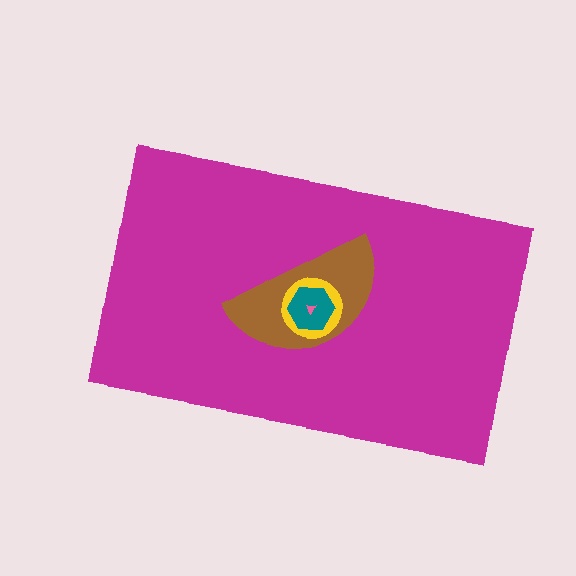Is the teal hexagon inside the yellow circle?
Yes.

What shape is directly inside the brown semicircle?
The yellow circle.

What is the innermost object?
The pink triangle.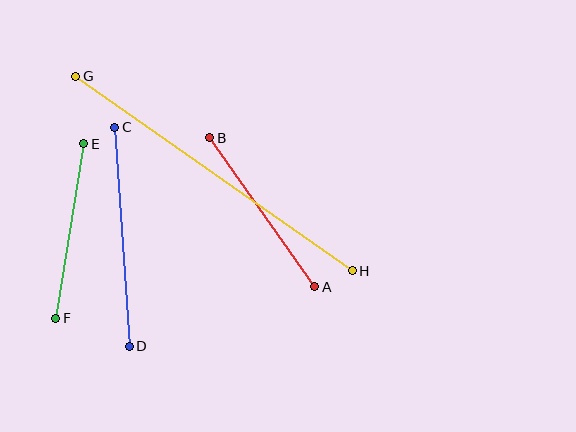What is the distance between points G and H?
The distance is approximately 338 pixels.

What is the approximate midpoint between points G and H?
The midpoint is at approximately (214, 174) pixels.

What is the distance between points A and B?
The distance is approximately 182 pixels.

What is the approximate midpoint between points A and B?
The midpoint is at approximately (262, 212) pixels.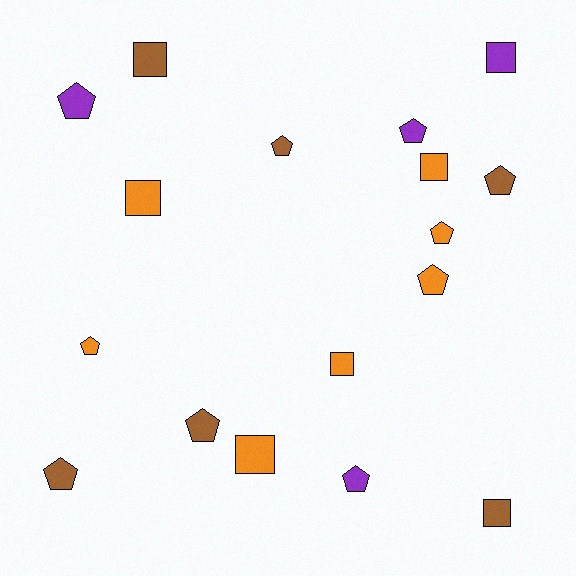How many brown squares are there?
There are 2 brown squares.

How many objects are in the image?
There are 17 objects.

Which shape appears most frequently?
Pentagon, with 10 objects.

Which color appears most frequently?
Orange, with 7 objects.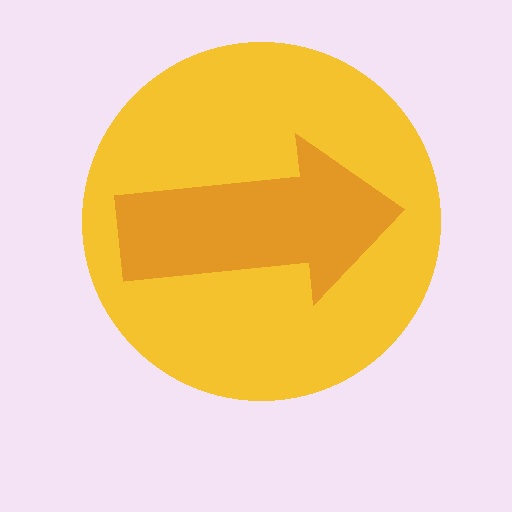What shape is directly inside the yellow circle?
The orange arrow.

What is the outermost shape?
The yellow circle.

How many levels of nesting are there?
2.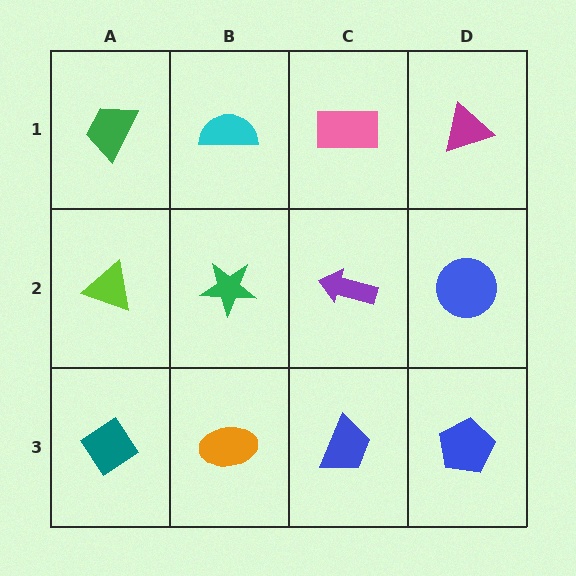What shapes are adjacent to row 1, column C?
A purple arrow (row 2, column C), a cyan semicircle (row 1, column B), a magenta triangle (row 1, column D).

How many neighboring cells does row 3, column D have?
2.